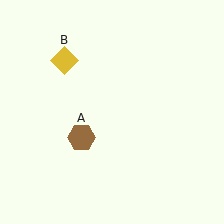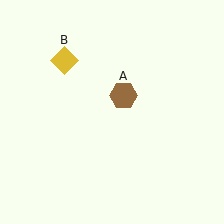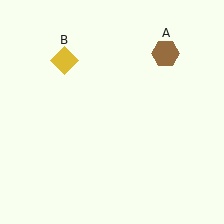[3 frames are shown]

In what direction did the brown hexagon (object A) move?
The brown hexagon (object A) moved up and to the right.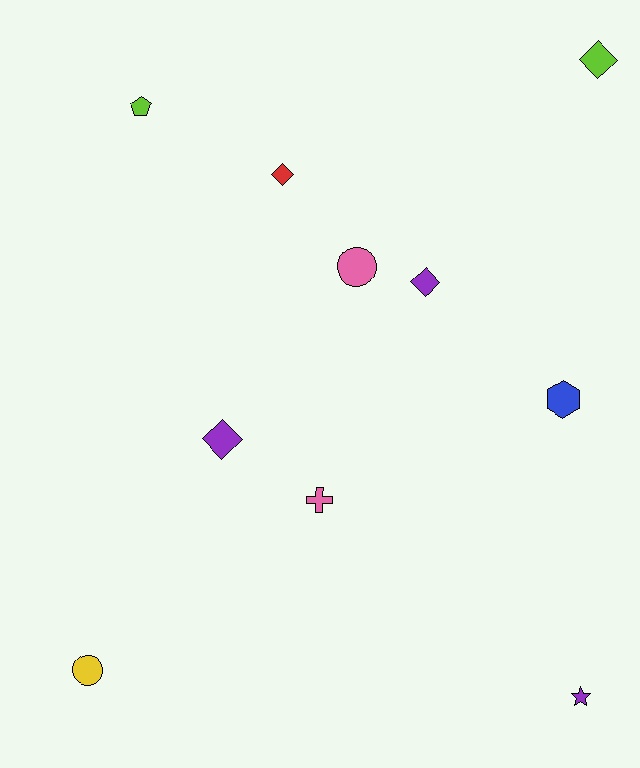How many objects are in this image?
There are 10 objects.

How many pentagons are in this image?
There is 1 pentagon.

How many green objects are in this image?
There are no green objects.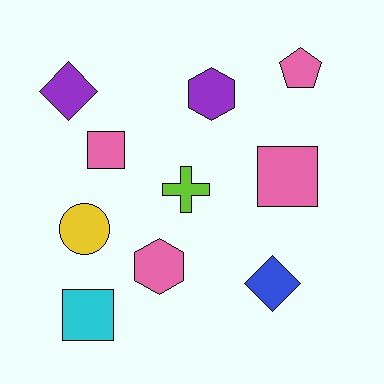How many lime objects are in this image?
There is 1 lime object.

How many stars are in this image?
There are no stars.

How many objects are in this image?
There are 10 objects.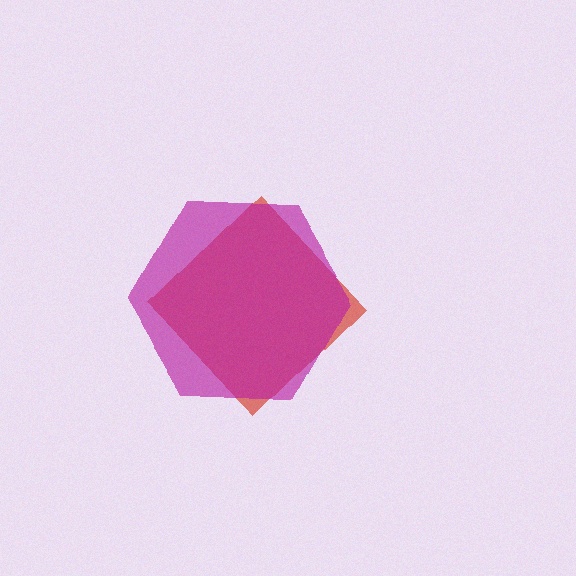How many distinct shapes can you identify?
There are 2 distinct shapes: a red diamond, a magenta hexagon.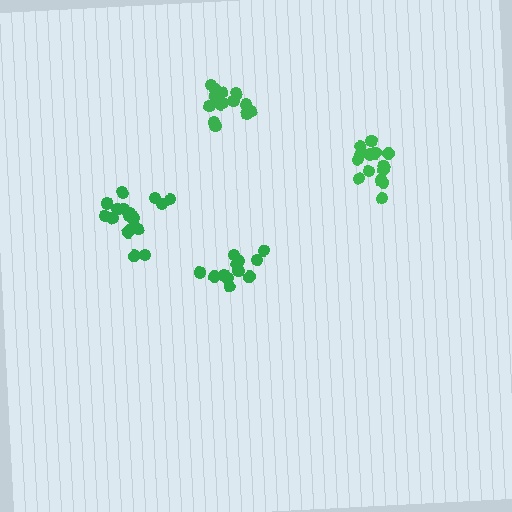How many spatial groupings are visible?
There are 4 spatial groupings.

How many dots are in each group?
Group 1: 14 dots, Group 2: 14 dots, Group 3: 18 dots, Group 4: 15 dots (61 total).